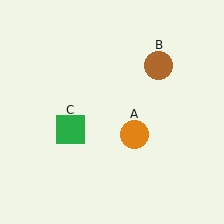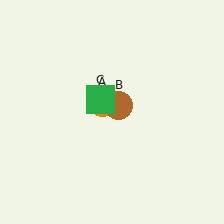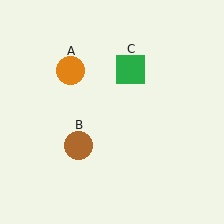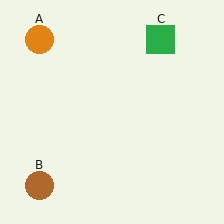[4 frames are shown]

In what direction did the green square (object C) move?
The green square (object C) moved up and to the right.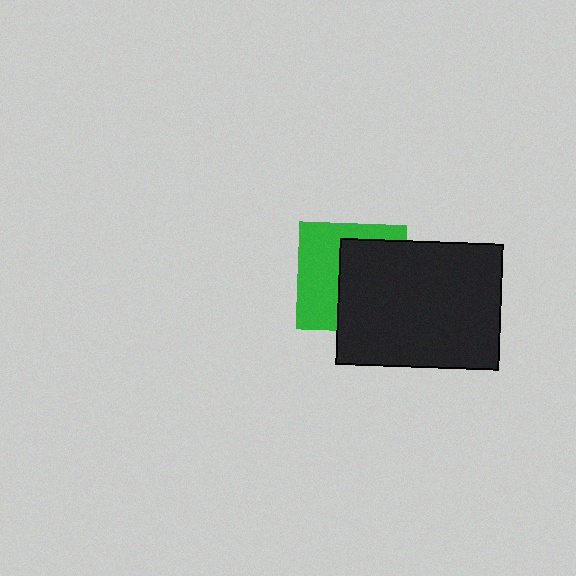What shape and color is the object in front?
The object in front is a black rectangle.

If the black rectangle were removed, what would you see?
You would see the complete green square.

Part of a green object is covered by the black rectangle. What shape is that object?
It is a square.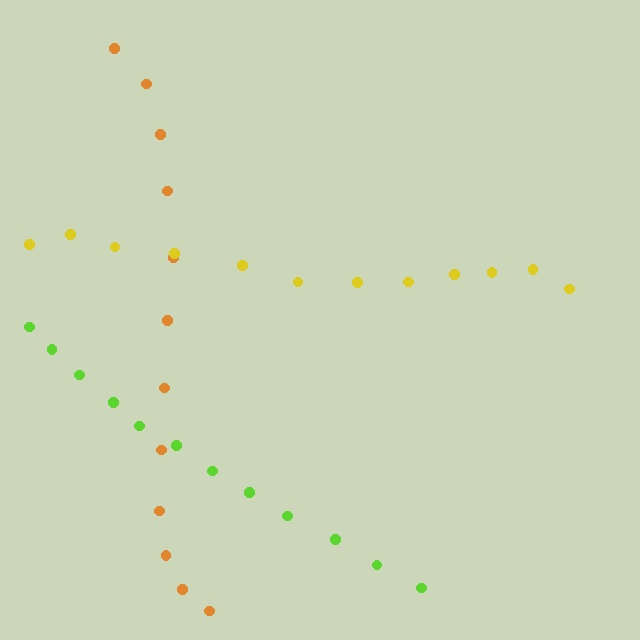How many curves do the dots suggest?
There are 3 distinct paths.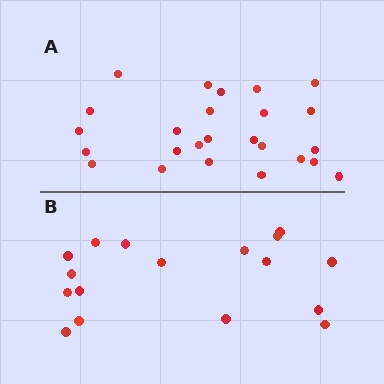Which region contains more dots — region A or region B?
Region A (the top region) has more dots.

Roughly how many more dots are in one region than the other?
Region A has roughly 8 or so more dots than region B.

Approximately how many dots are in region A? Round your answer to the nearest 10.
About 20 dots. (The exact count is 25, which rounds to 20.)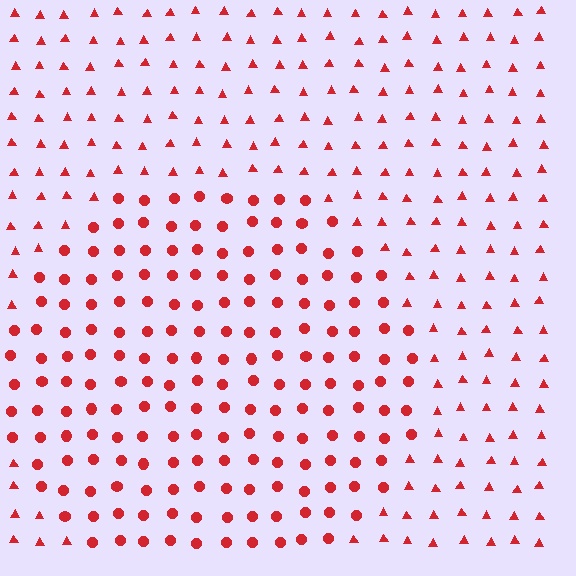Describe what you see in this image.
The image is filled with small red elements arranged in a uniform grid. A circle-shaped region contains circles, while the surrounding area contains triangles. The boundary is defined purely by the change in element shape.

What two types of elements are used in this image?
The image uses circles inside the circle region and triangles outside it.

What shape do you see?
I see a circle.